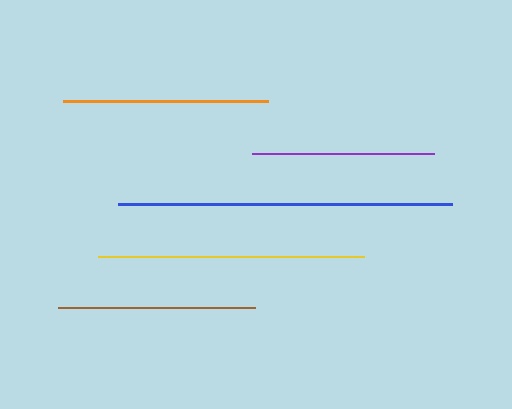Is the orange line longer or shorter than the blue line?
The blue line is longer than the orange line.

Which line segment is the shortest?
The purple line is the shortest at approximately 182 pixels.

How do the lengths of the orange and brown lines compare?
The orange and brown lines are approximately the same length.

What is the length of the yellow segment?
The yellow segment is approximately 266 pixels long.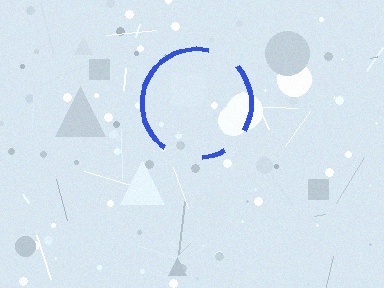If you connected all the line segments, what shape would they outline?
They would outline a circle.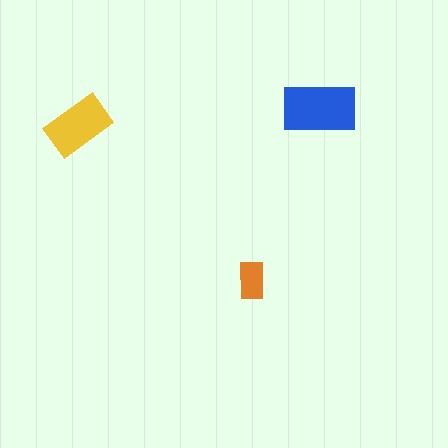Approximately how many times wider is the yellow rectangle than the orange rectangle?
About 1.5 times wider.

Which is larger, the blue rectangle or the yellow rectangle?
The blue one.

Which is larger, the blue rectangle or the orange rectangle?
The blue one.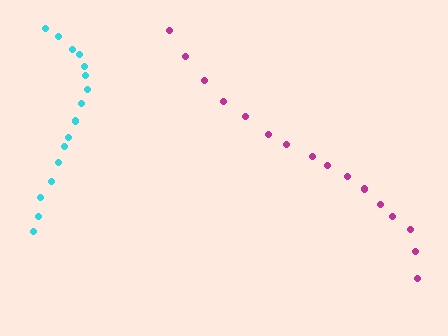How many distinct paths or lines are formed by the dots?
There are 2 distinct paths.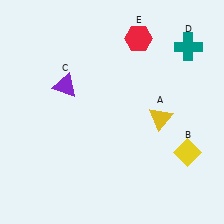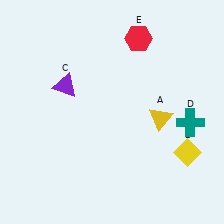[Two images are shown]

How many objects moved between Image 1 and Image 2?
1 object moved between the two images.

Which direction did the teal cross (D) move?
The teal cross (D) moved down.